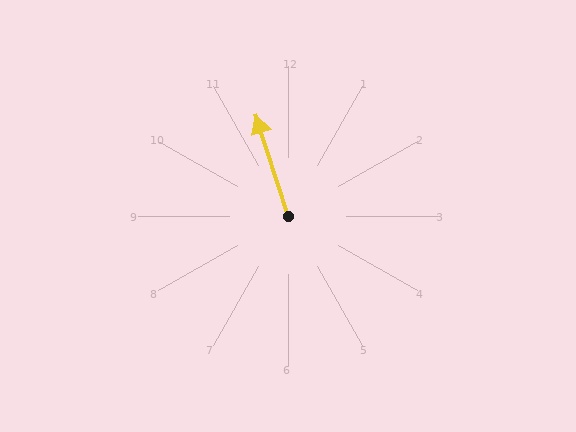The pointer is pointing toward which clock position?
Roughly 11 o'clock.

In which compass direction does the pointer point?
North.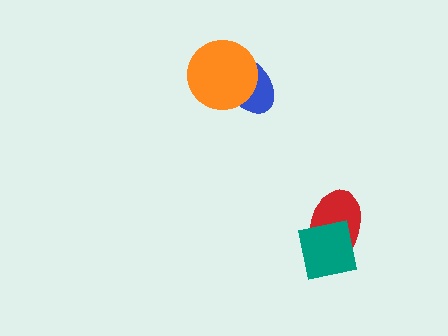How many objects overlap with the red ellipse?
1 object overlaps with the red ellipse.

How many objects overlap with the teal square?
1 object overlaps with the teal square.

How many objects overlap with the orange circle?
1 object overlaps with the orange circle.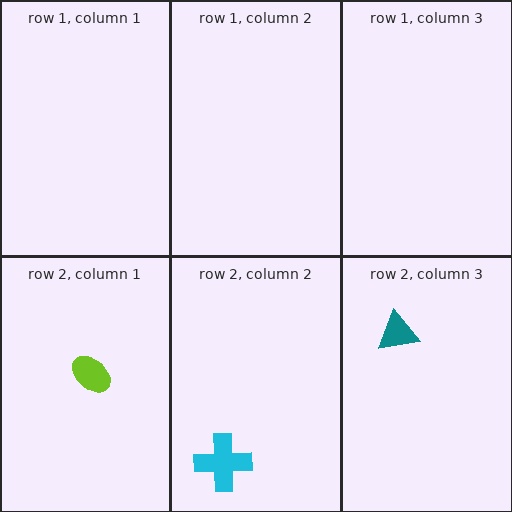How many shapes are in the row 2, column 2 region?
1.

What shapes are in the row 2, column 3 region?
The teal triangle.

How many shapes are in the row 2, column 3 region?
1.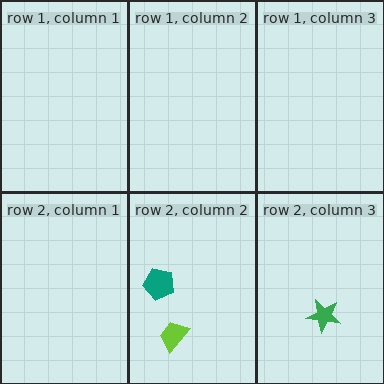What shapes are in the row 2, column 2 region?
The teal pentagon, the lime trapezoid.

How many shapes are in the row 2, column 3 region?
1.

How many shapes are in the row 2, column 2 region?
2.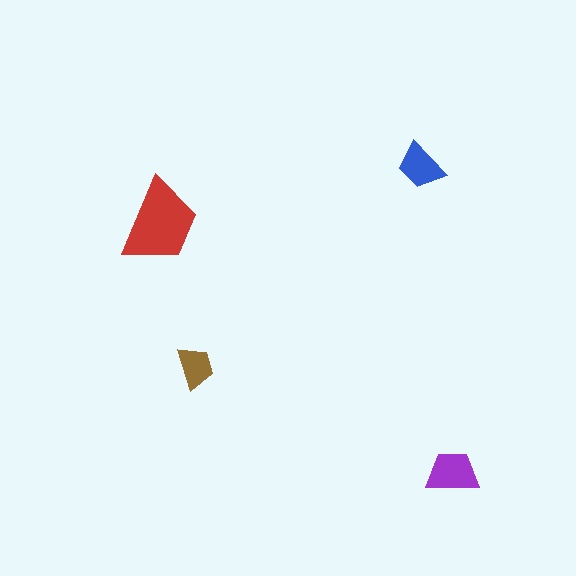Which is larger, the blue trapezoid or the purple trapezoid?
The purple one.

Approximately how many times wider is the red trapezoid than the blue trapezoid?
About 2 times wider.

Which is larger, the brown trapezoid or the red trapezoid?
The red one.